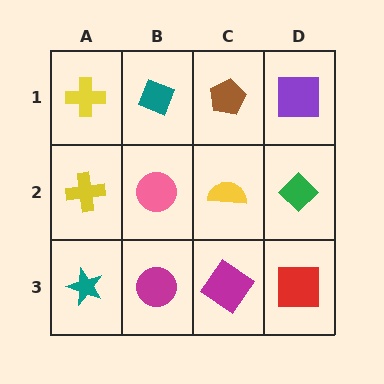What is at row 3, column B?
A magenta circle.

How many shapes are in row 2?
4 shapes.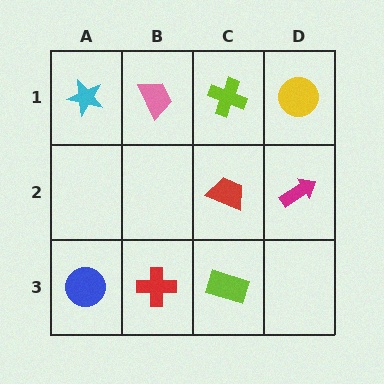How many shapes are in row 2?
2 shapes.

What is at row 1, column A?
A cyan star.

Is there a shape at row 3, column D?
No, that cell is empty.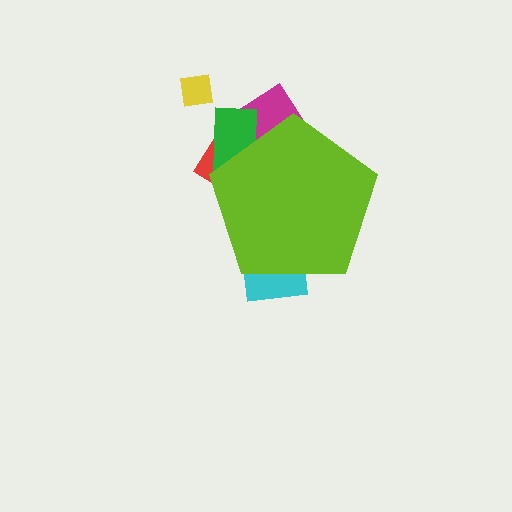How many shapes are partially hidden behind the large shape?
4 shapes are partially hidden.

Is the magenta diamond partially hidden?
Yes, the magenta diamond is partially hidden behind the lime pentagon.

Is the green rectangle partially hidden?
Yes, the green rectangle is partially hidden behind the lime pentagon.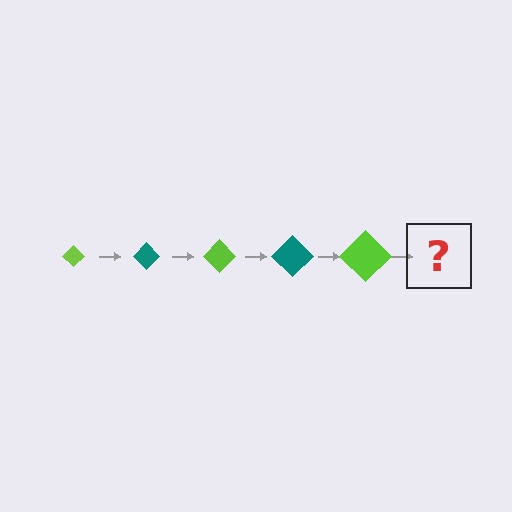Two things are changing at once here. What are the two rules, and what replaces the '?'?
The two rules are that the diamond grows larger each step and the color cycles through lime and teal. The '?' should be a teal diamond, larger than the previous one.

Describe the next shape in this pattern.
It should be a teal diamond, larger than the previous one.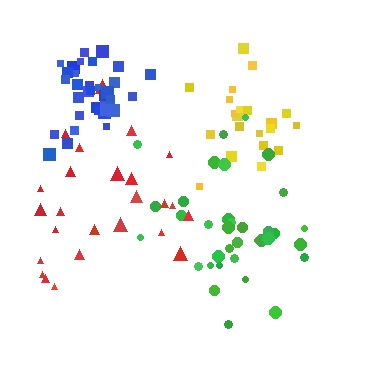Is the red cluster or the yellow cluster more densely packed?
Yellow.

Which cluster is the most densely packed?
Blue.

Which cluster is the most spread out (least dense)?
Red.